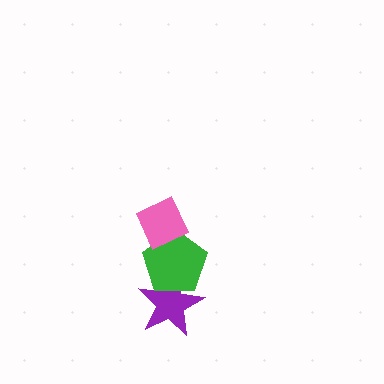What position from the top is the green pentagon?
The green pentagon is 2nd from the top.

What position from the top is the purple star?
The purple star is 3rd from the top.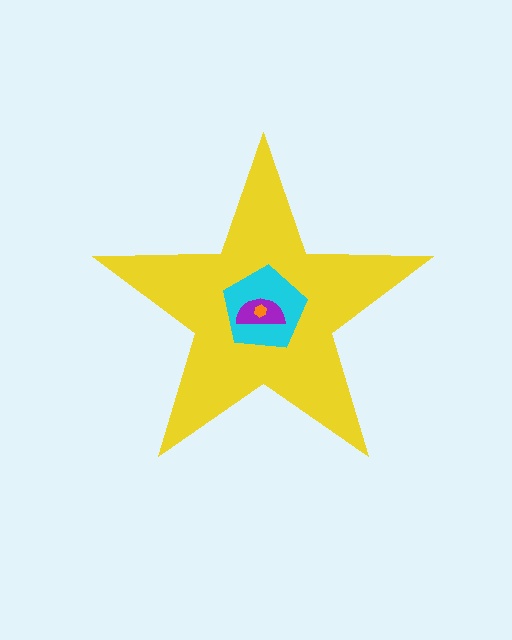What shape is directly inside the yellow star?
The cyan pentagon.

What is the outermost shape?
The yellow star.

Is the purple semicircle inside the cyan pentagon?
Yes.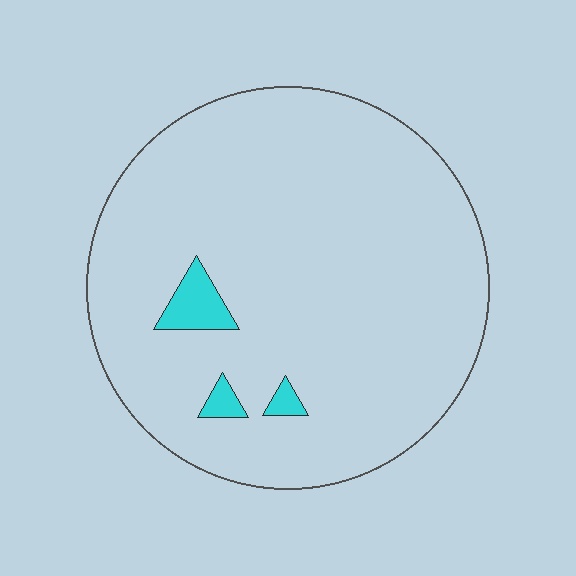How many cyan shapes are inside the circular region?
3.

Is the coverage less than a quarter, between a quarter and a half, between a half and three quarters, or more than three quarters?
Less than a quarter.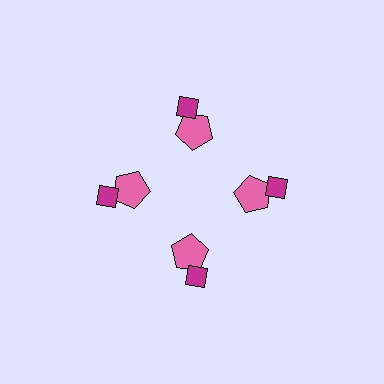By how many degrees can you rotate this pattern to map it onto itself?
The pattern maps onto itself every 90 degrees of rotation.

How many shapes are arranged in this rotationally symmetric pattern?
There are 8 shapes, arranged in 4 groups of 2.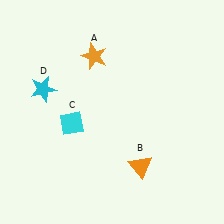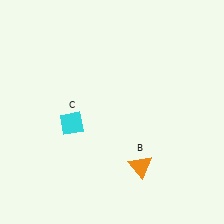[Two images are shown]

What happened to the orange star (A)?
The orange star (A) was removed in Image 2. It was in the top-left area of Image 1.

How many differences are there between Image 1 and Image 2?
There are 2 differences between the two images.